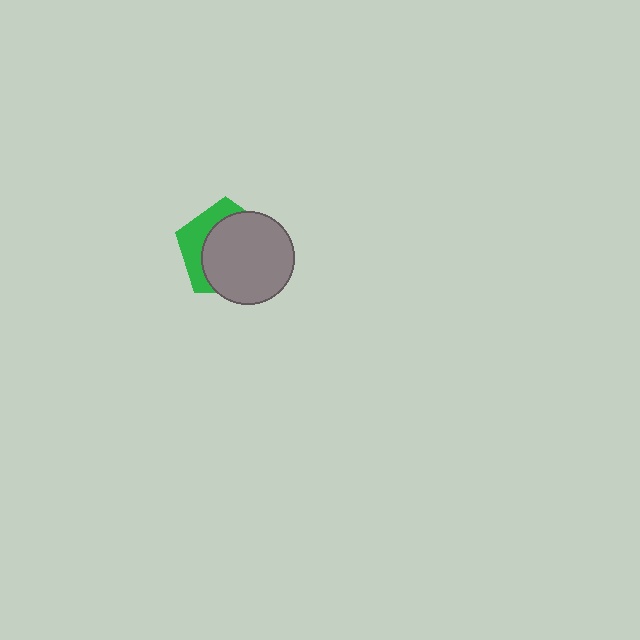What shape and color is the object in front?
The object in front is a gray circle.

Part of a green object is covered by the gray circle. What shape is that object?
It is a pentagon.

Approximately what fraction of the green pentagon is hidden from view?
Roughly 68% of the green pentagon is hidden behind the gray circle.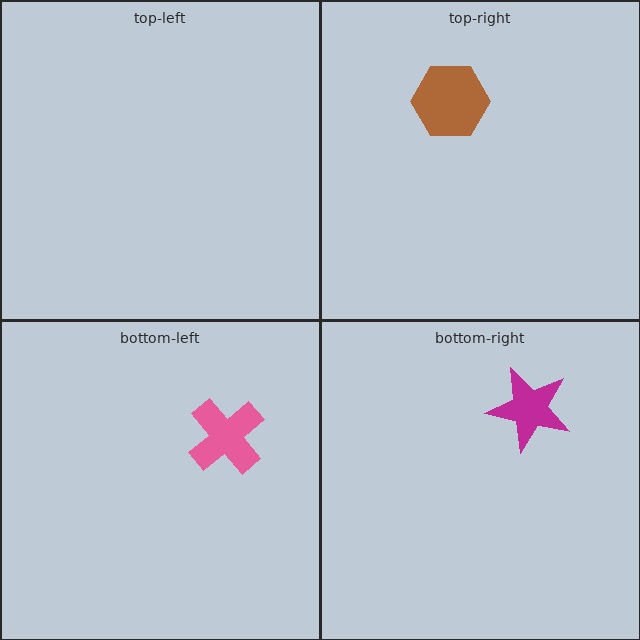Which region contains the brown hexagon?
The top-right region.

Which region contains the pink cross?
The bottom-left region.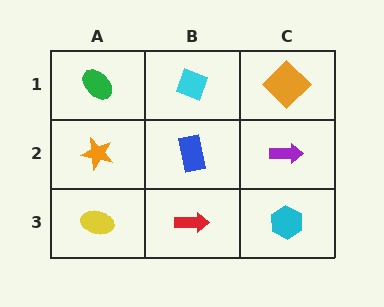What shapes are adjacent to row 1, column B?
A blue rectangle (row 2, column B), a green ellipse (row 1, column A), an orange diamond (row 1, column C).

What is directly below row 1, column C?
A purple arrow.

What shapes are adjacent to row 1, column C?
A purple arrow (row 2, column C), a cyan diamond (row 1, column B).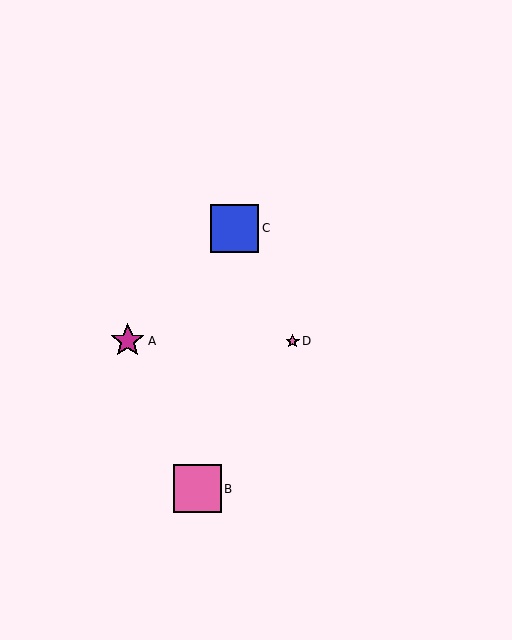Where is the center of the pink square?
The center of the pink square is at (197, 489).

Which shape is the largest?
The pink square (labeled B) is the largest.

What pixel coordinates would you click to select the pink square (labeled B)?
Click at (197, 489) to select the pink square B.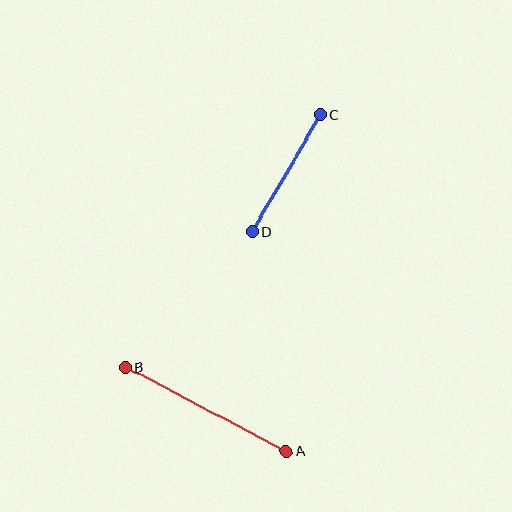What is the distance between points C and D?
The distance is approximately 136 pixels.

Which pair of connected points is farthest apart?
Points A and B are farthest apart.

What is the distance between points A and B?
The distance is approximately 181 pixels.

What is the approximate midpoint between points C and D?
The midpoint is at approximately (286, 173) pixels.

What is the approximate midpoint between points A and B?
The midpoint is at approximately (206, 409) pixels.